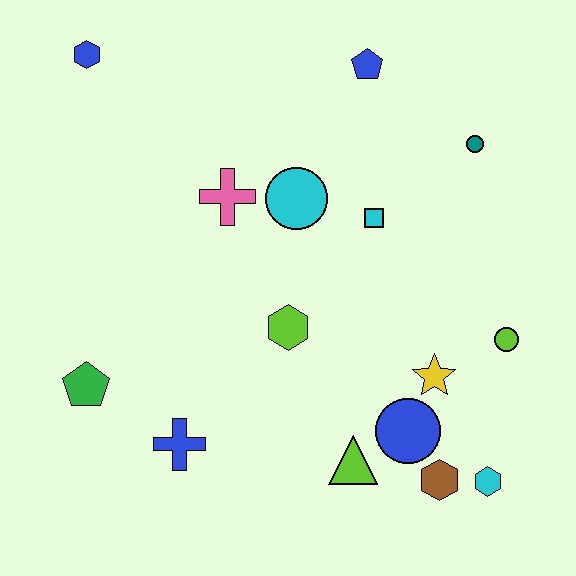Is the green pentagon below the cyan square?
Yes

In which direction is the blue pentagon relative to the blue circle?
The blue pentagon is above the blue circle.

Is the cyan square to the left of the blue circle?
Yes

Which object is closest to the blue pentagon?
The teal circle is closest to the blue pentagon.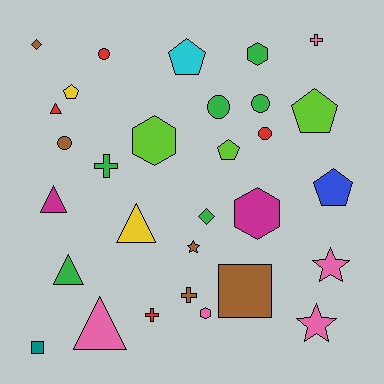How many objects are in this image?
There are 30 objects.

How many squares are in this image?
There are 2 squares.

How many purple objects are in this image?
There are no purple objects.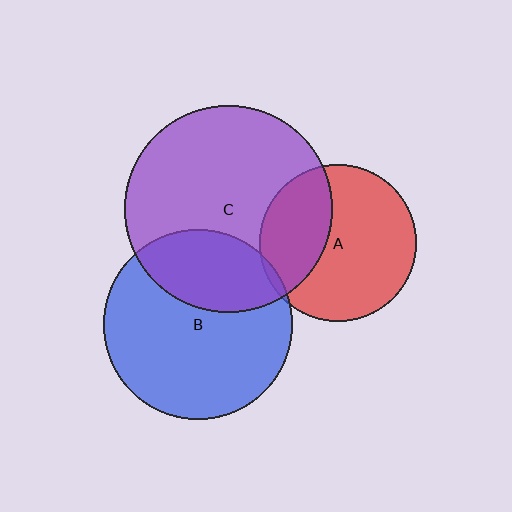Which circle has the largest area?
Circle C (purple).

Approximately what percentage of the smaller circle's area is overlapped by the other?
Approximately 30%.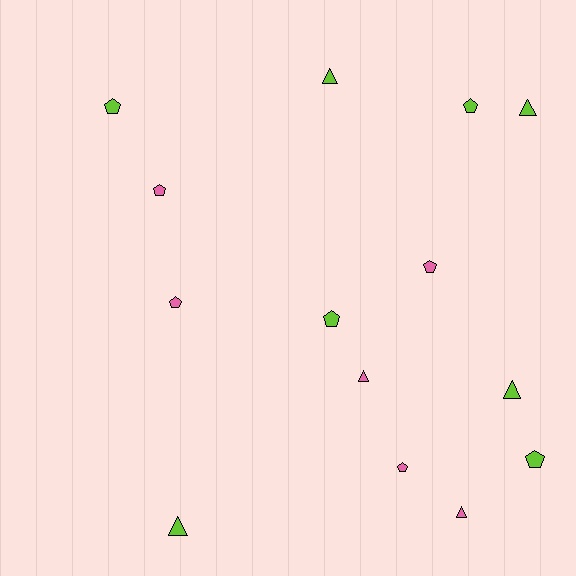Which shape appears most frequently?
Pentagon, with 8 objects.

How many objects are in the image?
There are 14 objects.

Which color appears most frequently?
Lime, with 8 objects.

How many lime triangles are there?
There are 4 lime triangles.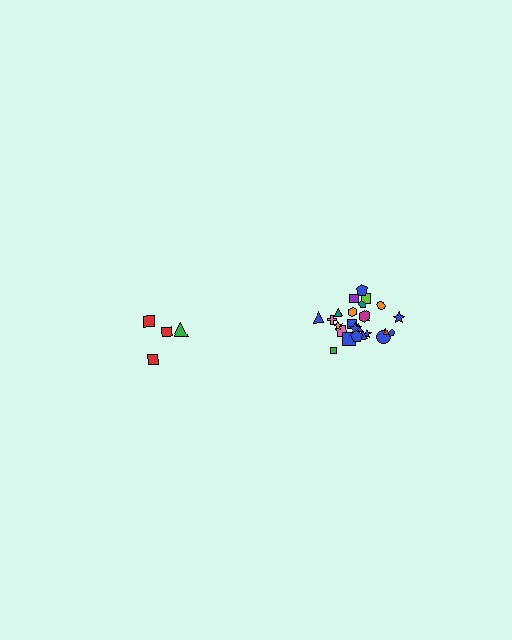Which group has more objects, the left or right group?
The right group.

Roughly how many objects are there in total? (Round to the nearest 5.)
Roughly 30 objects in total.